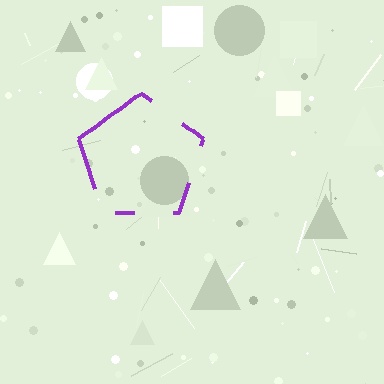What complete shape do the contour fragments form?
The contour fragments form a pentagon.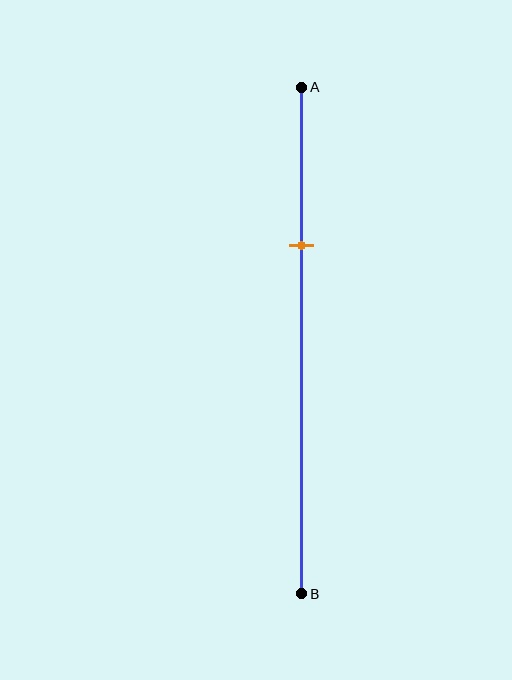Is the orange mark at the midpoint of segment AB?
No, the mark is at about 30% from A, not at the 50% midpoint.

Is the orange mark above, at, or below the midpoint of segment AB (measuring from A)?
The orange mark is above the midpoint of segment AB.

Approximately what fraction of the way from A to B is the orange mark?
The orange mark is approximately 30% of the way from A to B.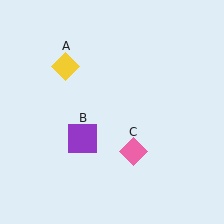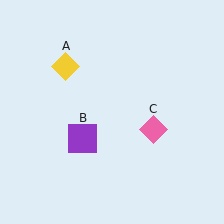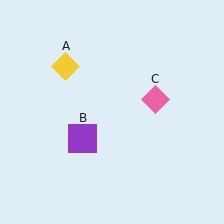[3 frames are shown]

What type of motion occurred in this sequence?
The pink diamond (object C) rotated counterclockwise around the center of the scene.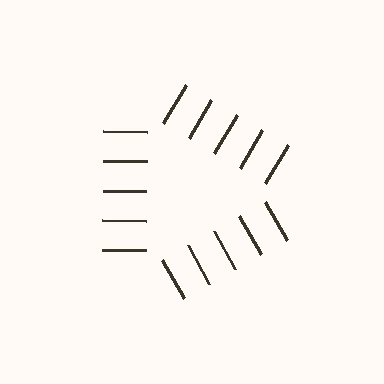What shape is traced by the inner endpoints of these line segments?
An illusory triangle — the line segments terminate on its edges but no continuous stroke is drawn.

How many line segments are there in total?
15 — 5 along each of the 3 edges.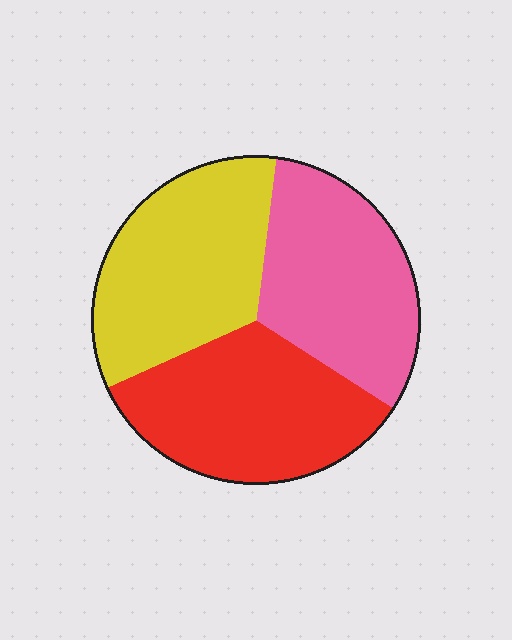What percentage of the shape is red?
Red takes up about one third (1/3) of the shape.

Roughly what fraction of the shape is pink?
Pink covers roughly 30% of the shape.